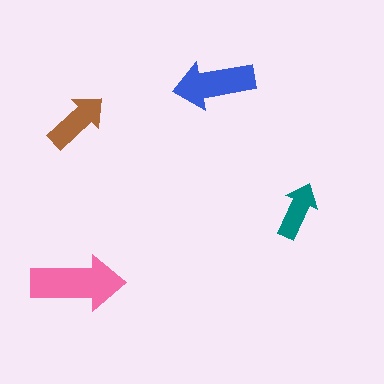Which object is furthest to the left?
The brown arrow is leftmost.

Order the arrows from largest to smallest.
the pink one, the blue one, the brown one, the teal one.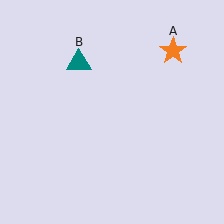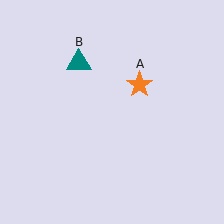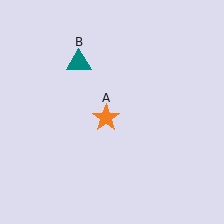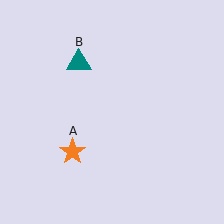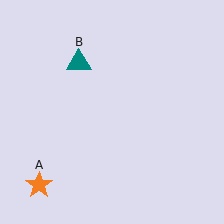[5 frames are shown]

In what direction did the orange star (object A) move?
The orange star (object A) moved down and to the left.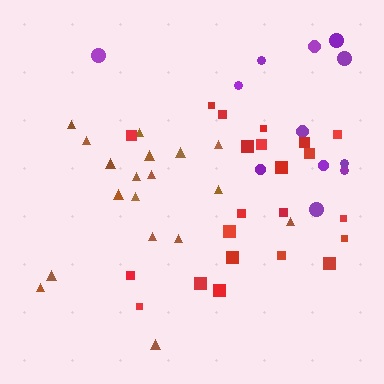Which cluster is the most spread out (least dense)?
Purple.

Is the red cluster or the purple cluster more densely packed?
Red.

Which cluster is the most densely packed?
Red.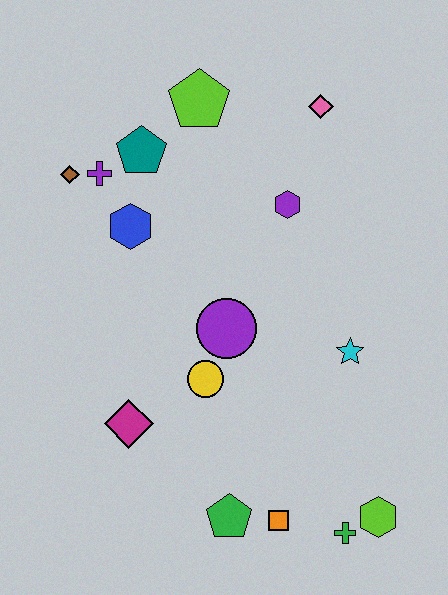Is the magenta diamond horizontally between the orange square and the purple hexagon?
No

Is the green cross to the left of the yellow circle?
No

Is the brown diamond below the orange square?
No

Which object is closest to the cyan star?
The purple circle is closest to the cyan star.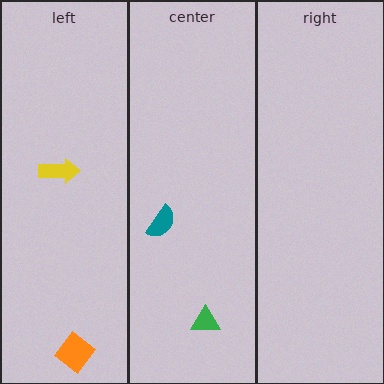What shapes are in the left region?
The orange diamond, the yellow arrow.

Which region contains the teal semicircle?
The center region.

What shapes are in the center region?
The teal semicircle, the green triangle.